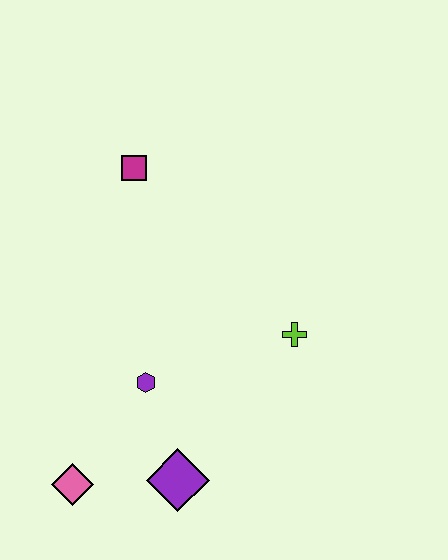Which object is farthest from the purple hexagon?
The magenta square is farthest from the purple hexagon.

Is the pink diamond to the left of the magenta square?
Yes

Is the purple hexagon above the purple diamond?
Yes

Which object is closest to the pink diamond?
The purple diamond is closest to the pink diamond.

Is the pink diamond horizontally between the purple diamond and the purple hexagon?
No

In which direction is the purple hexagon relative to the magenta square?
The purple hexagon is below the magenta square.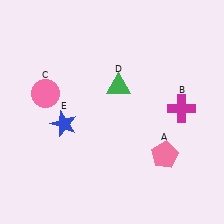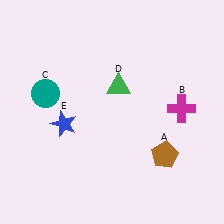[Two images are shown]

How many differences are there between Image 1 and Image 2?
There are 2 differences between the two images.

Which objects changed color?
A changed from pink to brown. C changed from pink to teal.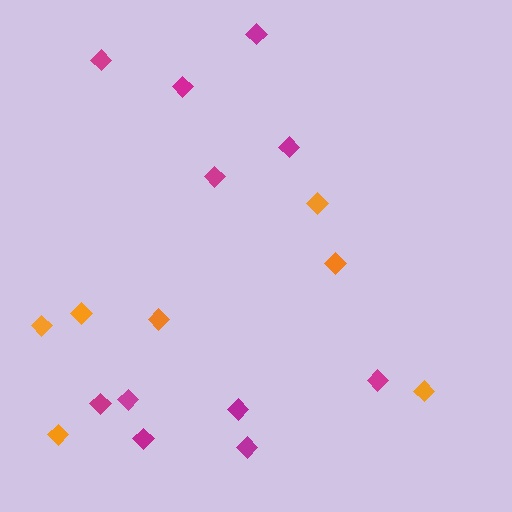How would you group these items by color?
There are 2 groups: one group of orange diamonds (7) and one group of magenta diamonds (11).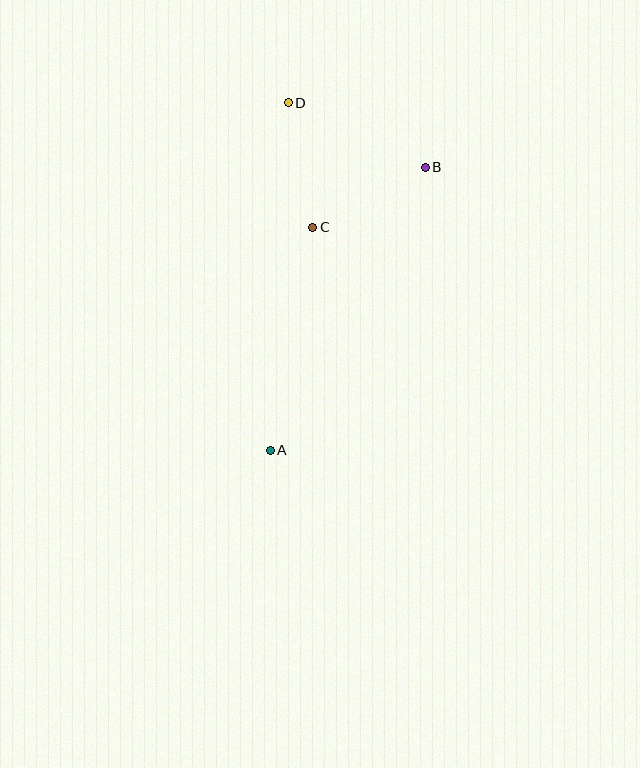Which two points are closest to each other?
Points C and D are closest to each other.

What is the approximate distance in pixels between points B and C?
The distance between B and C is approximately 128 pixels.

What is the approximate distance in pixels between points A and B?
The distance between A and B is approximately 323 pixels.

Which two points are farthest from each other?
Points A and D are farthest from each other.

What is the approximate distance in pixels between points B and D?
The distance between B and D is approximately 152 pixels.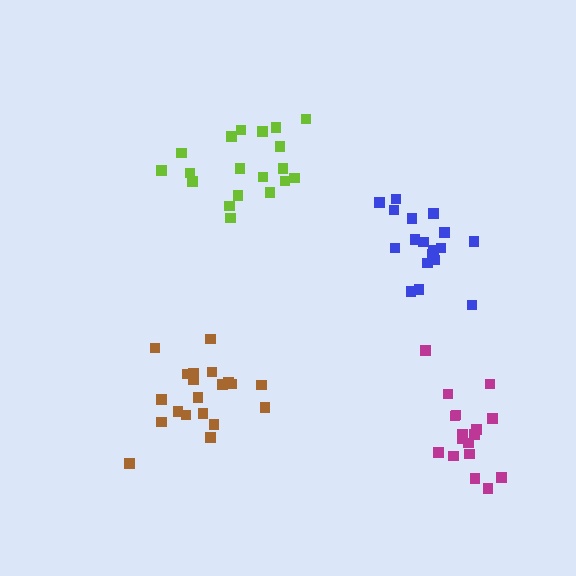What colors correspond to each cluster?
The clusters are colored: brown, magenta, lime, blue.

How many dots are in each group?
Group 1: 20 dots, Group 2: 17 dots, Group 3: 19 dots, Group 4: 18 dots (74 total).